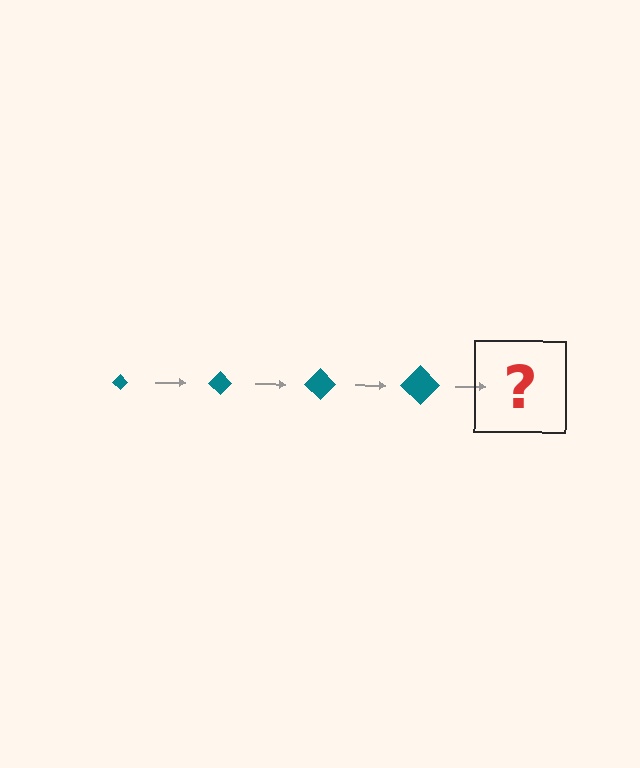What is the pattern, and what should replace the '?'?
The pattern is that the diamond gets progressively larger each step. The '?' should be a teal diamond, larger than the previous one.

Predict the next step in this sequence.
The next step is a teal diamond, larger than the previous one.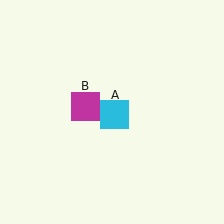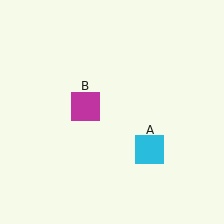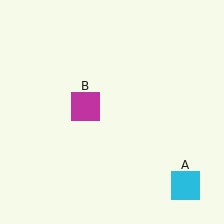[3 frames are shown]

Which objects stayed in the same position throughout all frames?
Magenta square (object B) remained stationary.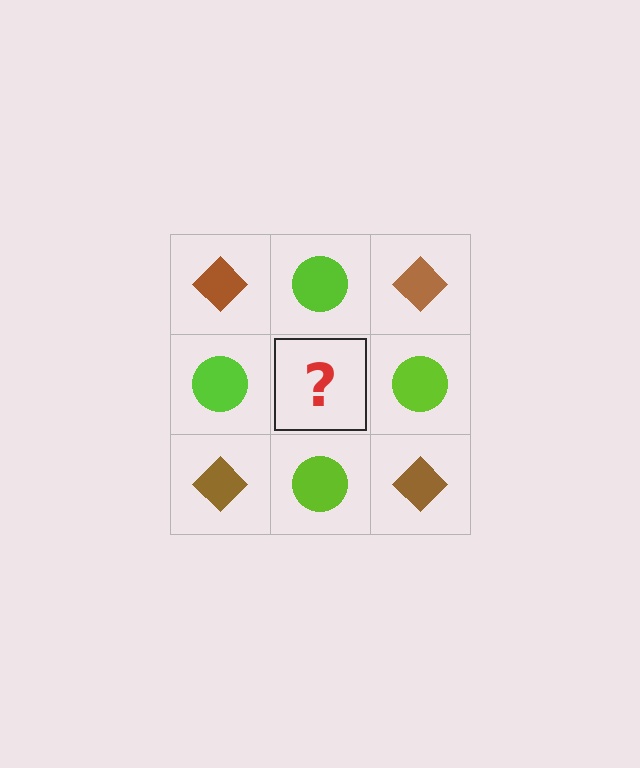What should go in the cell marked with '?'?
The missing cell should contain a brown diamond.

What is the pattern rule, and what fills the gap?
The rule is that it alternates brown diamond and lime circle in a checkerboard pattern. The gap should be filled with a brown diamond.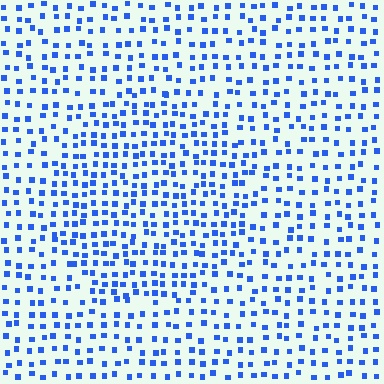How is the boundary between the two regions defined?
The boundary is defined by a change in element density (approximately 1.5x ratio). All elements are the same color, size, and shape.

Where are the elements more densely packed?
The elements are more densely packed inside the circle boundary.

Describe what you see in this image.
The image contains small blue elements arranged at two different densities. A circle-shaped region is visible where the elements are more densely packed than the surrounding area.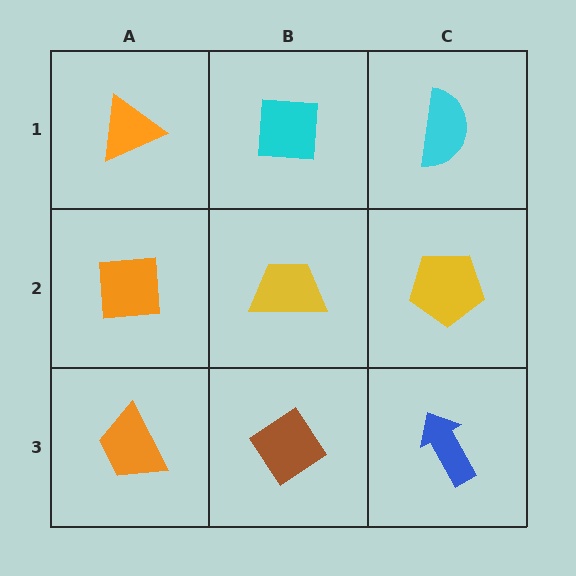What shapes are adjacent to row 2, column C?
A cyan semicircle (row 1, column C), a blue arrow (row 3, column C), a yellow trapezoid (row 2, column B).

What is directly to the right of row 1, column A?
A cyan square.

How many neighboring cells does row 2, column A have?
3.